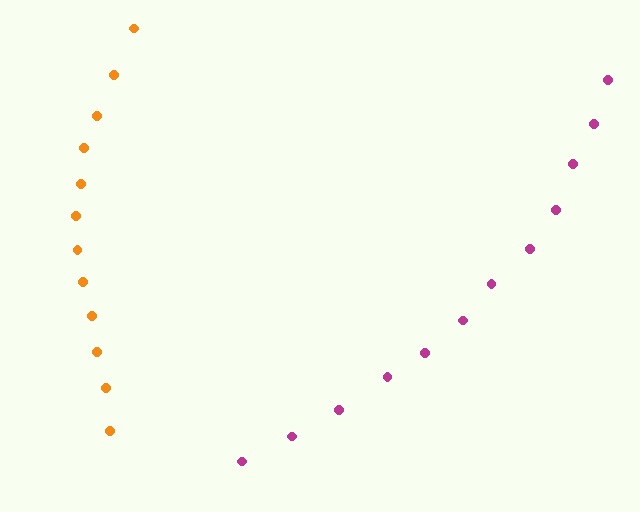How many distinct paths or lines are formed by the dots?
There are 2 distinct paths.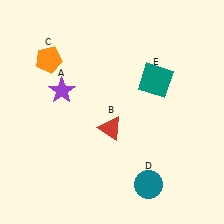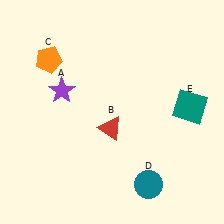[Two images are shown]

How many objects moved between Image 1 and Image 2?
1 object moved between the two images.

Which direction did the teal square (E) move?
The teal square (E) moved right.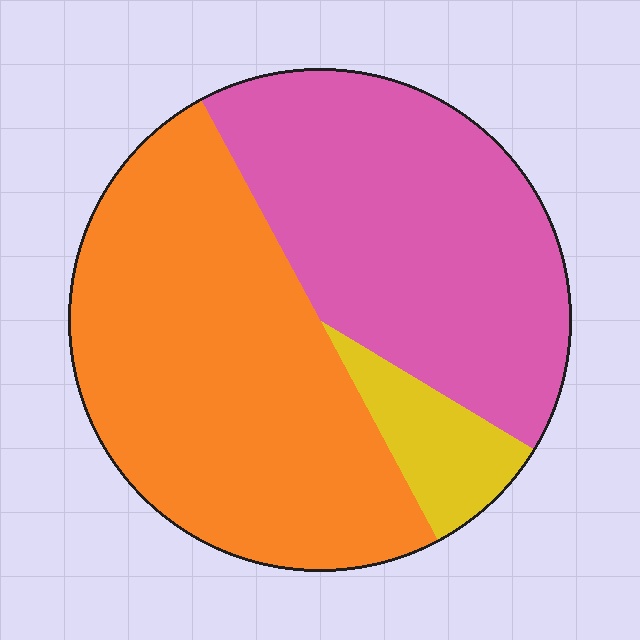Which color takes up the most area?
Orange, at roughly 50%.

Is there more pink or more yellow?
Pink.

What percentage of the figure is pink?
Pink takes up about two fifths (2/5) of the figure.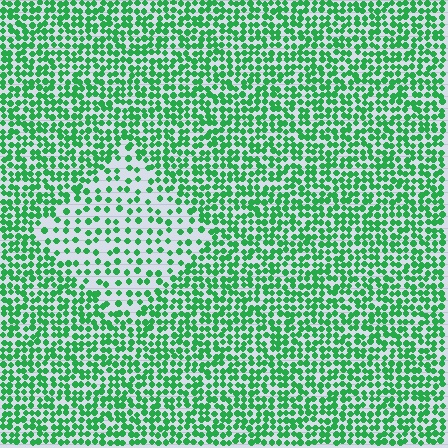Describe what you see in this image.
The image contains small green elements arranged at two different densities. A diamond-shaped region is visible where the elements are less densely packed than the surrounding area.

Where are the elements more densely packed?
The elements are more densely packed outside the diamond boundary.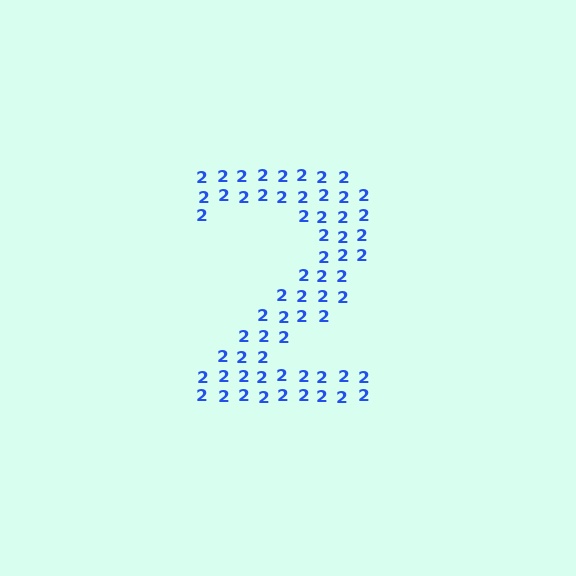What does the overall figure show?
The overall figure shows the digit 2.